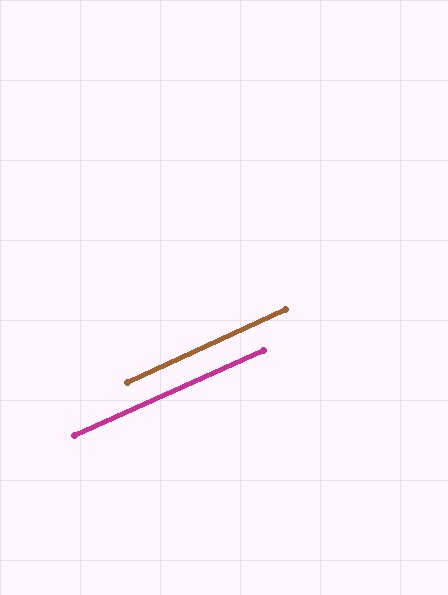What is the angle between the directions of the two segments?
Approximately 1 degree.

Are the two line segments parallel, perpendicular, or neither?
Parallel — their directions differ by only 0.5°.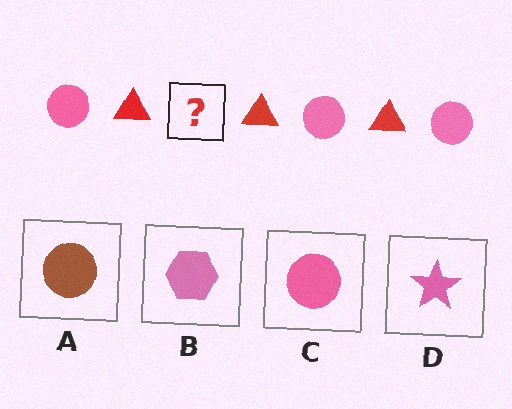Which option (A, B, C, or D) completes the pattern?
C.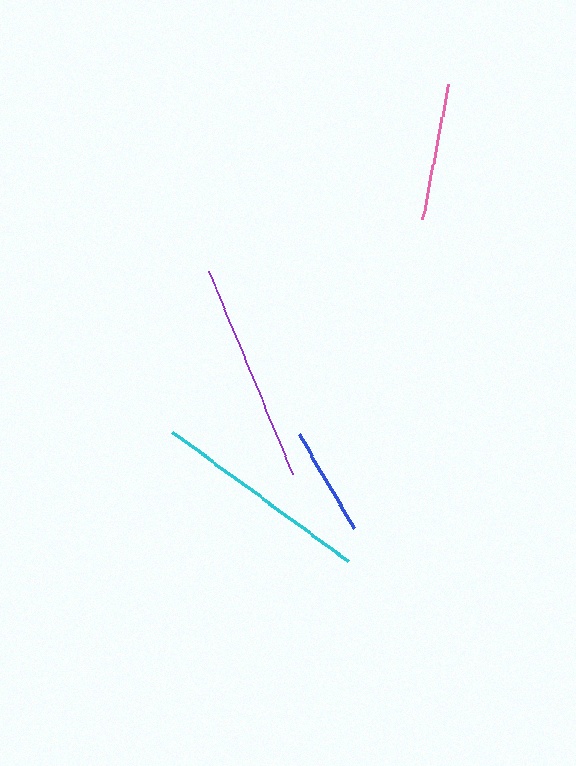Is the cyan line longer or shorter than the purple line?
The purple line is longer than the cyan line.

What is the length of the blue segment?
The blue segment is approximately 109 pixels long.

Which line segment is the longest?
The purple line is the longest at approximately 220 pixels.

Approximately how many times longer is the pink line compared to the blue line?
The pink line is approximately 1.3 times the length of the blue line.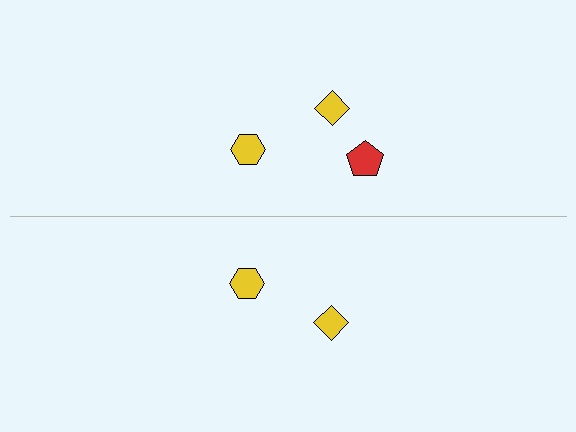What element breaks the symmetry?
A red pentagon is missing from the bottom side.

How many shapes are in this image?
There are 5 shapes in this image.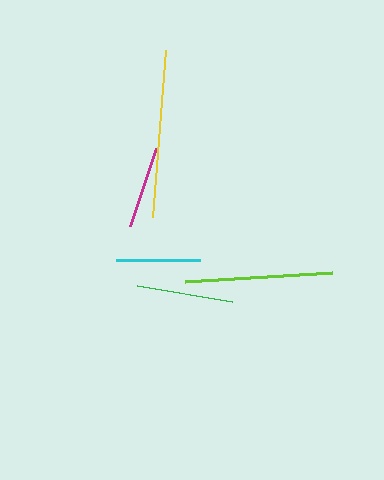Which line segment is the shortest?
The magenta line is the shortest at approximately 82 pixels.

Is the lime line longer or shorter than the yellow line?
The yellow line is longer than the lime line.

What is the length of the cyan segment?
The cyan segment is approximately 84 pixels long.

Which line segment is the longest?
The yellow line is the longest at approximately 168 pixels.